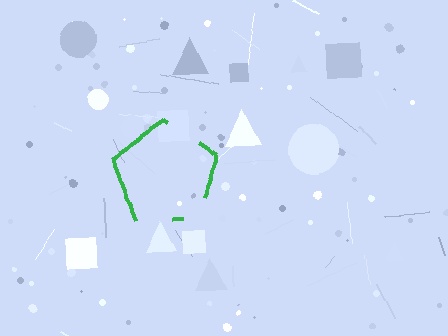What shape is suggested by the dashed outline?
The dashed outline suggests a pentagon.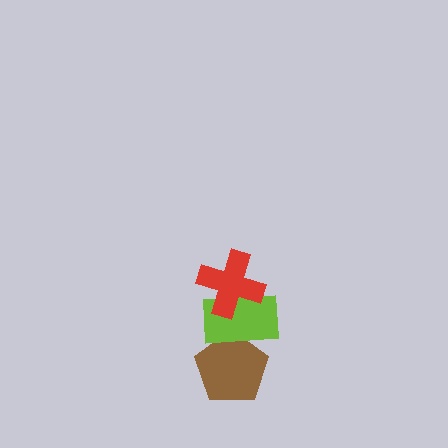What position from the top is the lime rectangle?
The lime rectangle is 2nd from the top.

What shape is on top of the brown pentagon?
The lime rectangle is on top of the brown pentagon.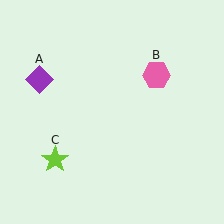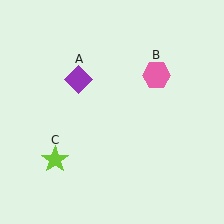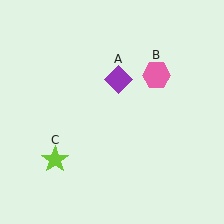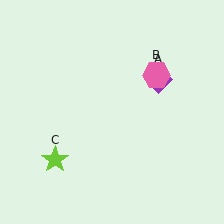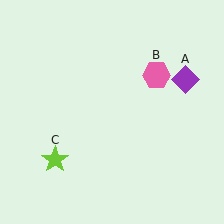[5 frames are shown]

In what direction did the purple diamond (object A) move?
The purple diamond (object A) moved right.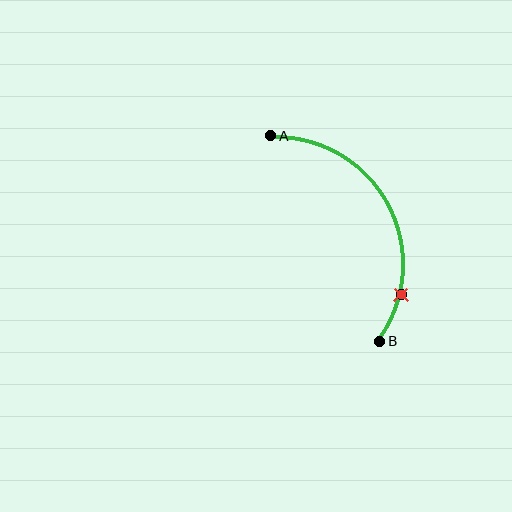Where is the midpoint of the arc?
The arc midpoint is the point on the curve farthest from the straight line joining A and B. It sits to the right of that line.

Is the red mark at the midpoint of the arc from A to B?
No. The red mark lies on the arc but is closer to endpoint B. The arc midpoint would be at the point on the curve equidistant along the arc from both A and B.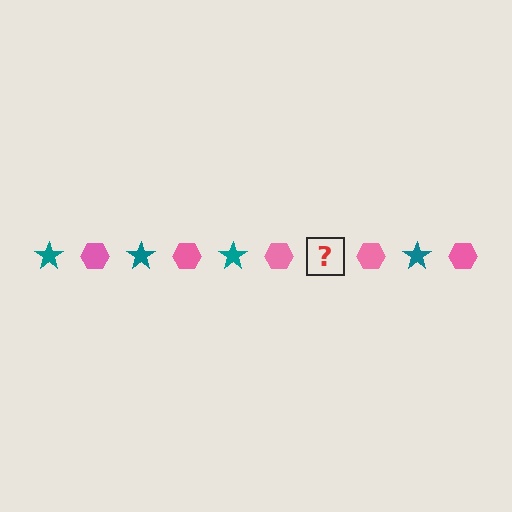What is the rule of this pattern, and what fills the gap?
The rule is that the pattern alternates between teal star and pink hexagon. The gap should be filled with a teal star.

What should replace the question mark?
The question mark should be replaced with a teal star.